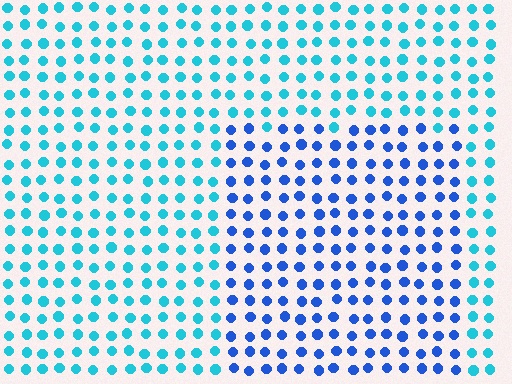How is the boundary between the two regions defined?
The boundary is defined purely by a slight shift in hue (about 37 degrees). Spacing, size, and orientation are identical on both sides.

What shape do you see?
I see a rectangle.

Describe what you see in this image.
The image is filled with small cyan elements in a uniform arrangement. A rectangle-shaped region is visible where the elements are tinted to a slightly different hue, forming a subtle color boundary.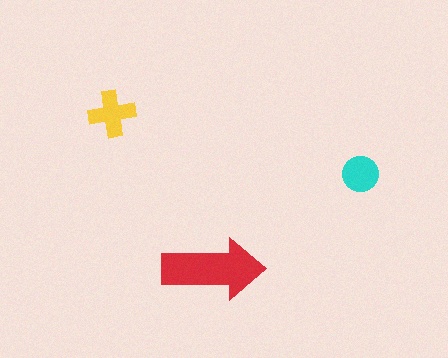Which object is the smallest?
The cyan circle.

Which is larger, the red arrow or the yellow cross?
The red arrow.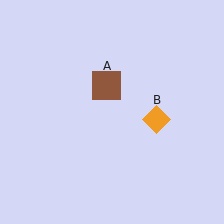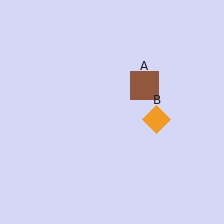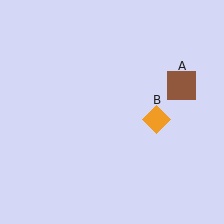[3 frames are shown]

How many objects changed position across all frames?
1 object changed position: brown square (object A).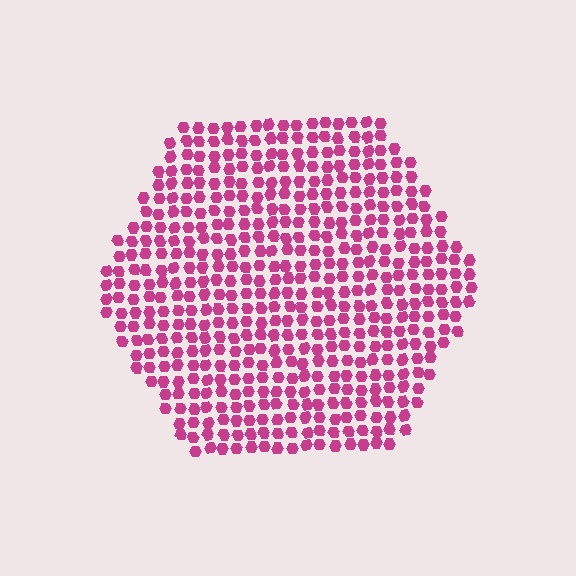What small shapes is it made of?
It is made of small hexagons.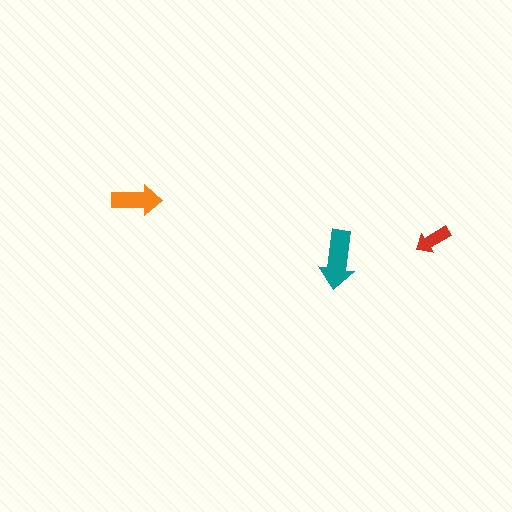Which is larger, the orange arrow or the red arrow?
The orange one.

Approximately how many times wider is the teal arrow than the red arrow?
About 1.5 times wider.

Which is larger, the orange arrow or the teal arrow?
The teal one.